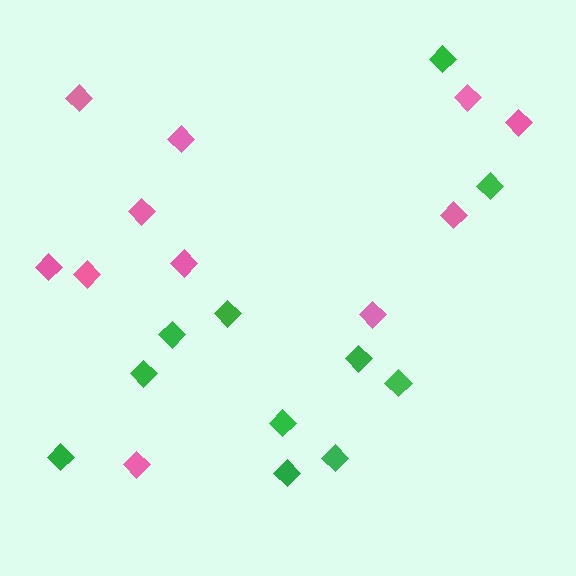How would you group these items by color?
There are 2 groups: one group of green diamonds (11) and one group of pink diamonds (11).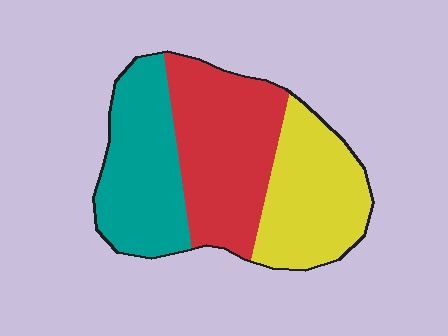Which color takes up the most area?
Red, at roughly 40%.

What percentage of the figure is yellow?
Yellow takes up about one third (1/3) of the figure.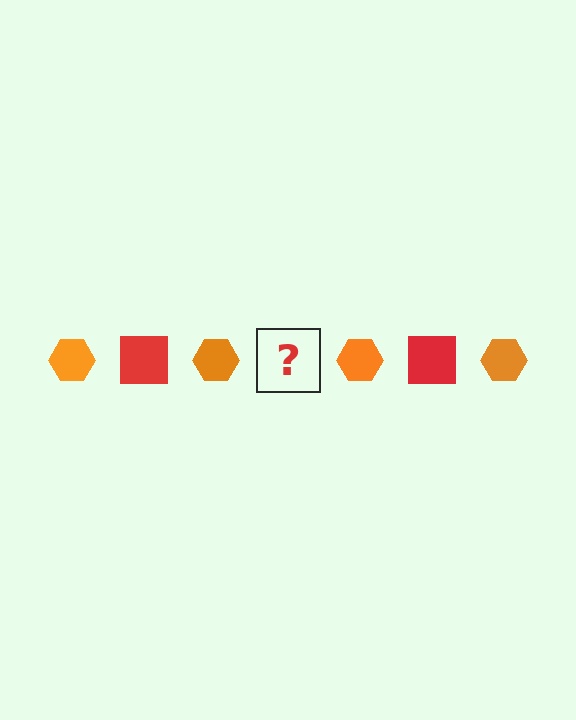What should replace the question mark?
The question mark should be replaced with a red square.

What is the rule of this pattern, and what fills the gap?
The rule is that the pattern alternates between orange hexagon and red square. The gap should be filled with a red square.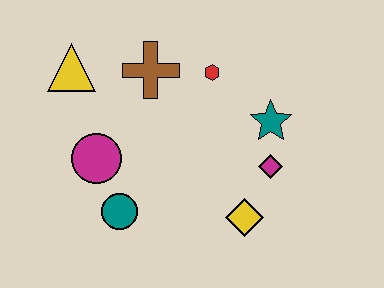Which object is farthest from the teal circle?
The teal star is farthest from the teal circle.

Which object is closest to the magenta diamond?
The teal star is closest to the magenta diamond.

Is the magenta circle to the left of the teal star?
Yes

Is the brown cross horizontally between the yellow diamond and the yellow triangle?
Yes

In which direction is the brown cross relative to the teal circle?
The brown cross is above the teal circle.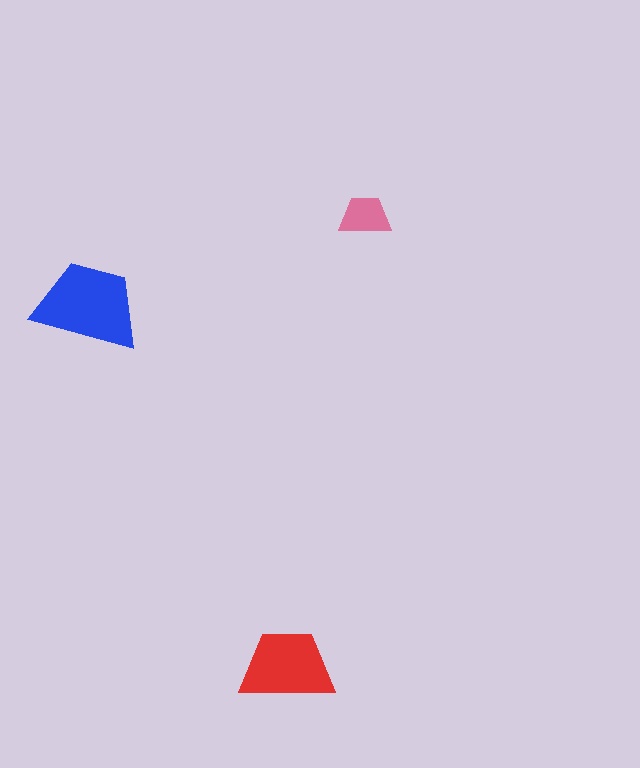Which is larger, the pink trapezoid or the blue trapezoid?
The blue one.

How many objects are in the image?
There are 3 objects in the image.